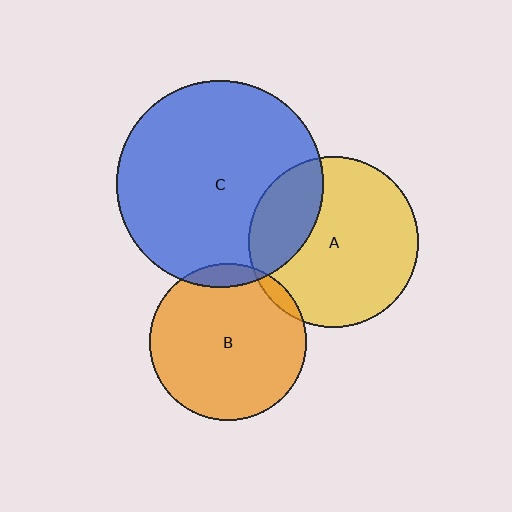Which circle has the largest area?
Circle C (blue).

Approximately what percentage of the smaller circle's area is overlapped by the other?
Approximately 5%.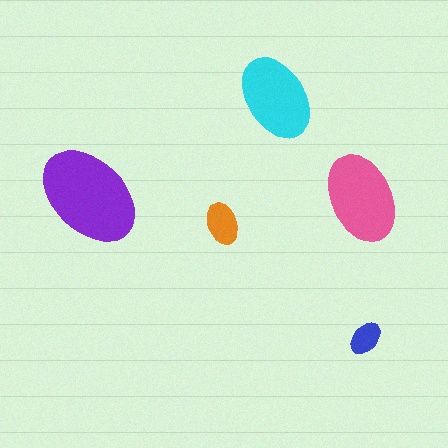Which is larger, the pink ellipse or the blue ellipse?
The pink one.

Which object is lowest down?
The blue ellipse is bottommost.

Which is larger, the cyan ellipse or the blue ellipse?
The cyan one.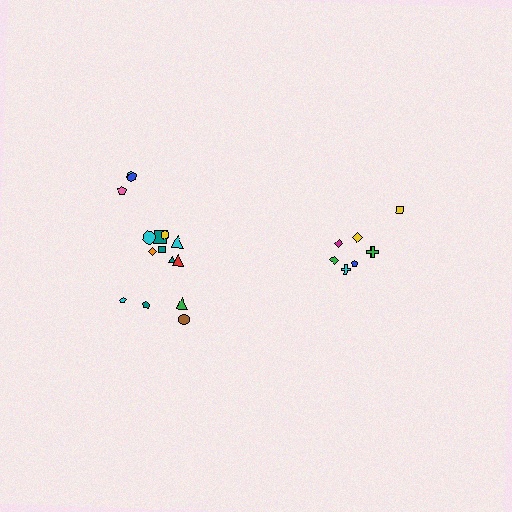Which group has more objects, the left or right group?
The left group.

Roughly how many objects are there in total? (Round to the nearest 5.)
Roughly 25 objects in total.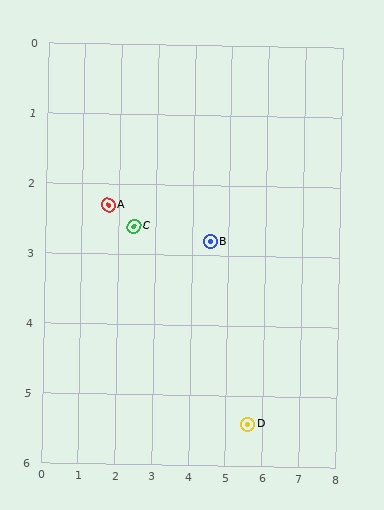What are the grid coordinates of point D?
Point D is at approximately (5.6, 5.4).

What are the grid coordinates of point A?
Point A is at approximately (1.7, 2.3).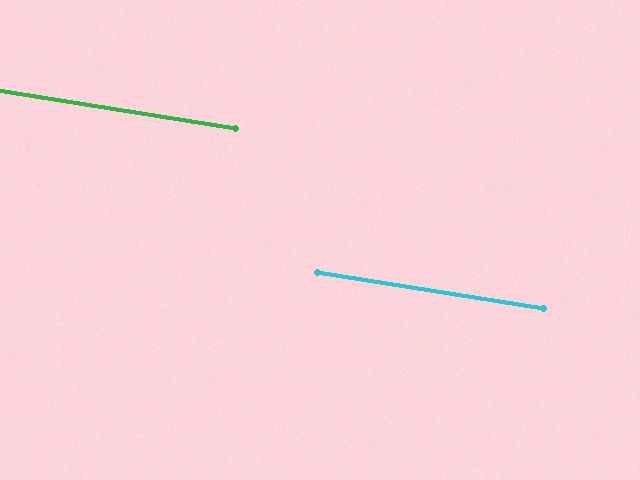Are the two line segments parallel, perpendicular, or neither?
Parallel — their directions differ by only 0.1°.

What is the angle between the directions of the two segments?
Approximately 0 degrees.